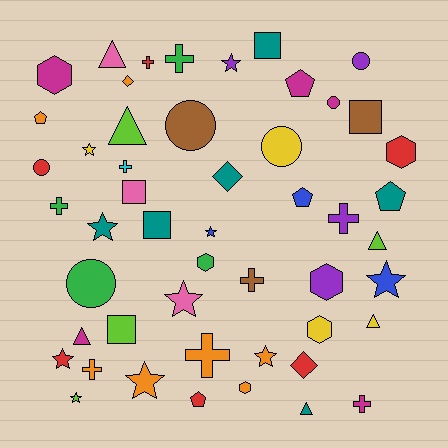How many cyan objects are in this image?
There is 1 cyan object.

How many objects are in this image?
There are 50 objects.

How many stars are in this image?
There are 10 stars.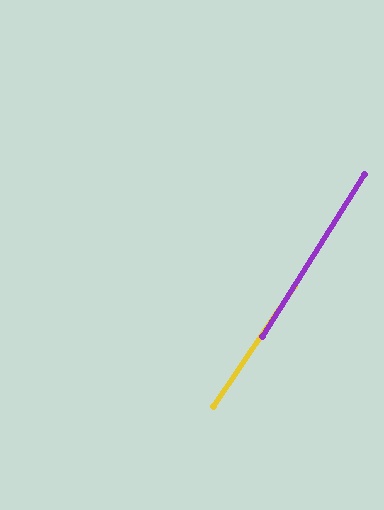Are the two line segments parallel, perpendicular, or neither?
Parallel — their directions differ by only 1.8°.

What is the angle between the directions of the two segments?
Approximately 2 degrees.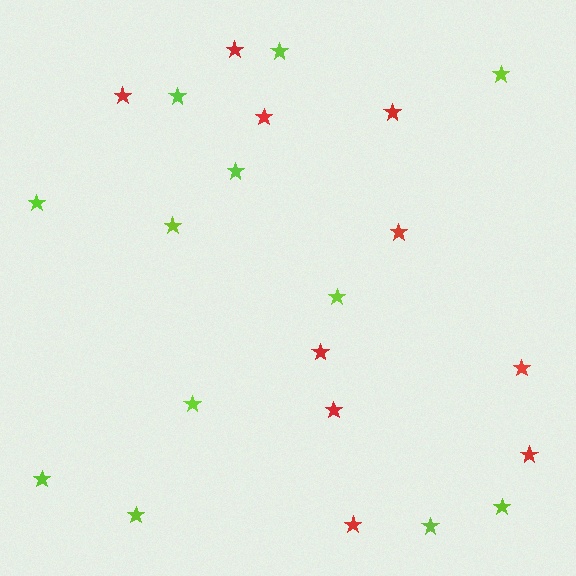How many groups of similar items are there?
There are 2 groups: one group of lime stars (12) and one group of red stars (10).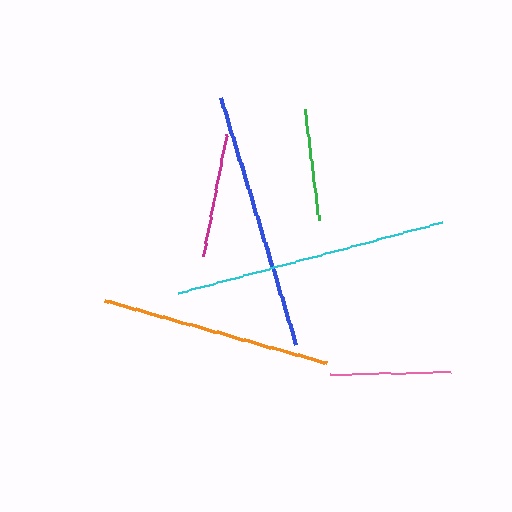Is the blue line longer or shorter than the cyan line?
The cyan line is longer than the blue line.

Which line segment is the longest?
The cyan line is the longest at approximately 272 pixels.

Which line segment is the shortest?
The green line is the shortest at approximately 111 pixels.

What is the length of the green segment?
The green segment is approximately 111 pixels long.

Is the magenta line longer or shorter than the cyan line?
The cyan line is longer than the magenta line.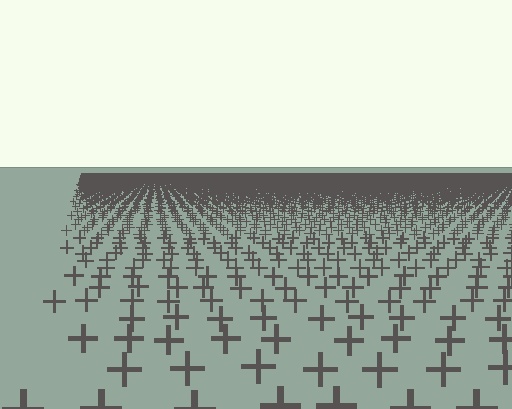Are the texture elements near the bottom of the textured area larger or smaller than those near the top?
Larger. Near the bottom, elements are closer to the viewer and appear at a bigger on-screen size.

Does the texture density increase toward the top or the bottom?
Density increases toward the top.